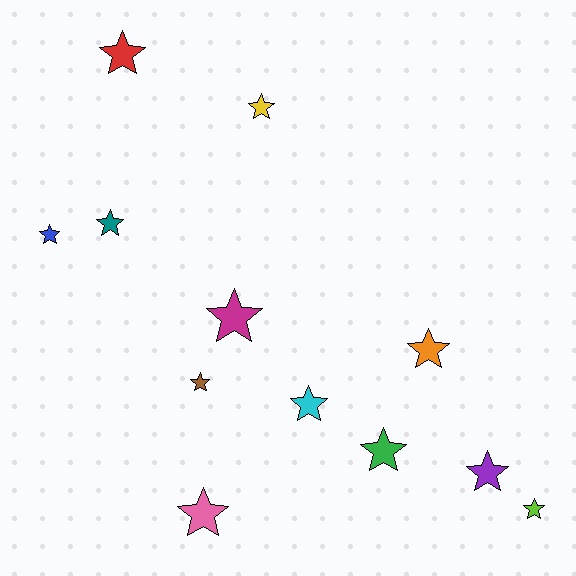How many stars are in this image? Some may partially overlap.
There are 12 stars.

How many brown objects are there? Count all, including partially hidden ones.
There is 1 brown object.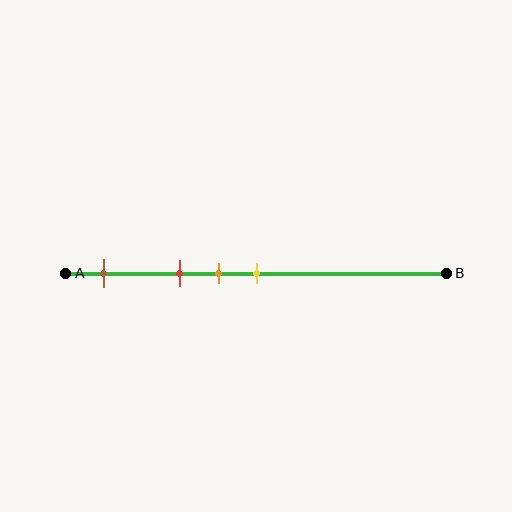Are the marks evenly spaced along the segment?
No, the marks are not evenly spaced.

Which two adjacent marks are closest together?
The orange and yellow marks are the closest adjacent pair.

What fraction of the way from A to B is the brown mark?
The brown mark is approximately 10% (0.1) of the way from A to B.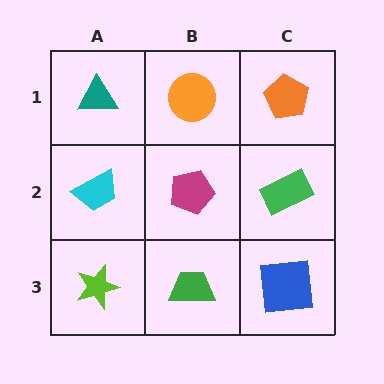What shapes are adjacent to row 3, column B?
A magenta pentagon (row 2, column B), a lime star (row 3, column A), a blue square (row 3, column C).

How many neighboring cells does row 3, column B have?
3.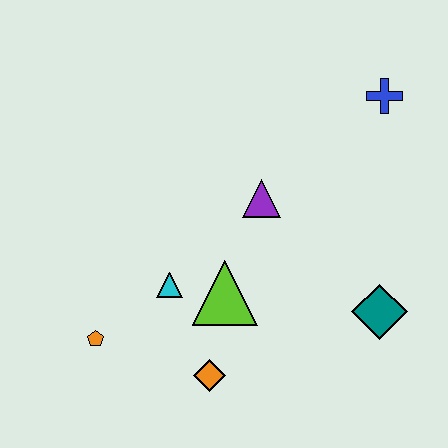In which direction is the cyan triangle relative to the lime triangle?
The cyan triangle is to the left of the lime triangle.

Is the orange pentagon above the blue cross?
No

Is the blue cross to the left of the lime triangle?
No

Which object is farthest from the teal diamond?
The orange pentagon is farthest from the teal diamond.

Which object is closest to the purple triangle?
The lime triangle is closest to the purple triangle.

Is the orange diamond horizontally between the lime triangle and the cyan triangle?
Yes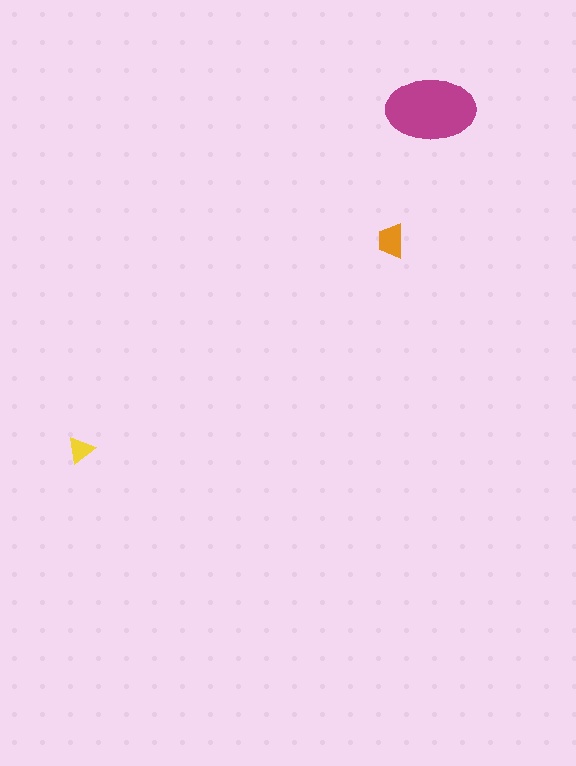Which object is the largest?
The magenta ellipse.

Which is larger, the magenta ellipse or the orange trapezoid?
The magenta ellipse.